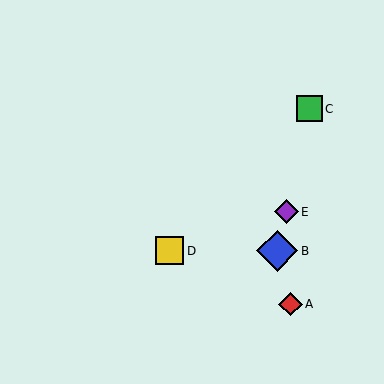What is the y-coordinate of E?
Object E is at y≈212.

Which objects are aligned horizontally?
Objects B, D are aligned horizontally.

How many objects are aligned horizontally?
2 objects (B, D) are aligned horizontally.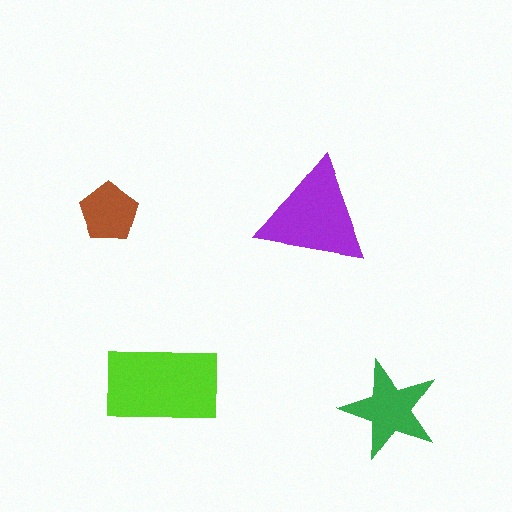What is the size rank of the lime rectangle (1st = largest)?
1st.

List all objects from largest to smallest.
The lime rectangle, the purple triangle, the green star, the brown pentagon.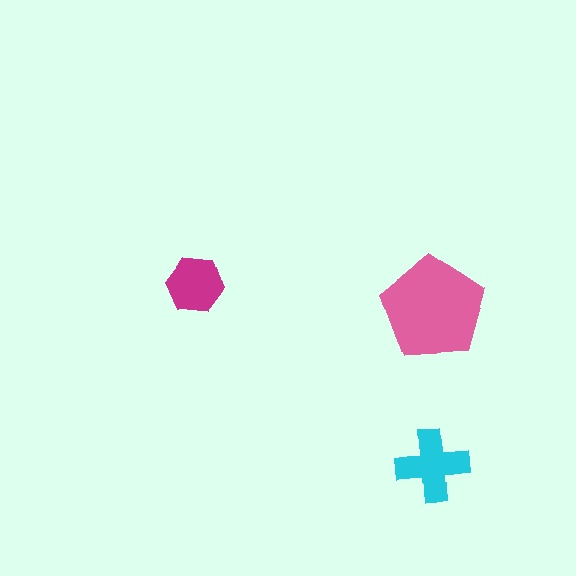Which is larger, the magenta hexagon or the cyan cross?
The cyan cross.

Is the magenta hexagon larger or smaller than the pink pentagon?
Smaller.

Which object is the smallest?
The magenta hexagon.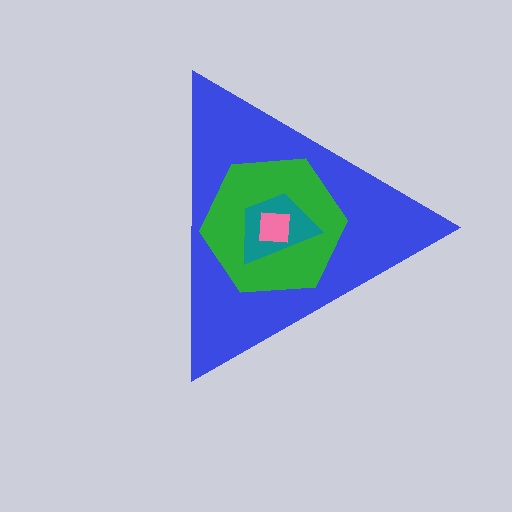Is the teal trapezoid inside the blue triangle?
Yes.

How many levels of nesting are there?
4.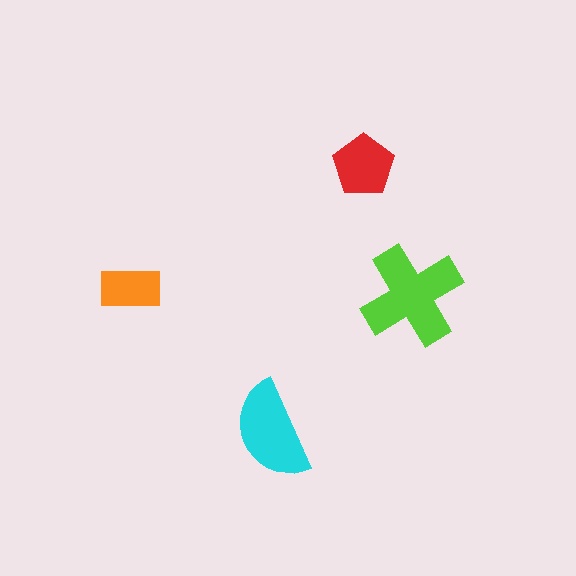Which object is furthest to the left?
The orange rectangle is leftmost.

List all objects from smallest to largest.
The orange rectangle, the red pentagon, the cyan semicircle, the lime cross.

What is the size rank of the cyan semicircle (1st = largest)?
2nd.